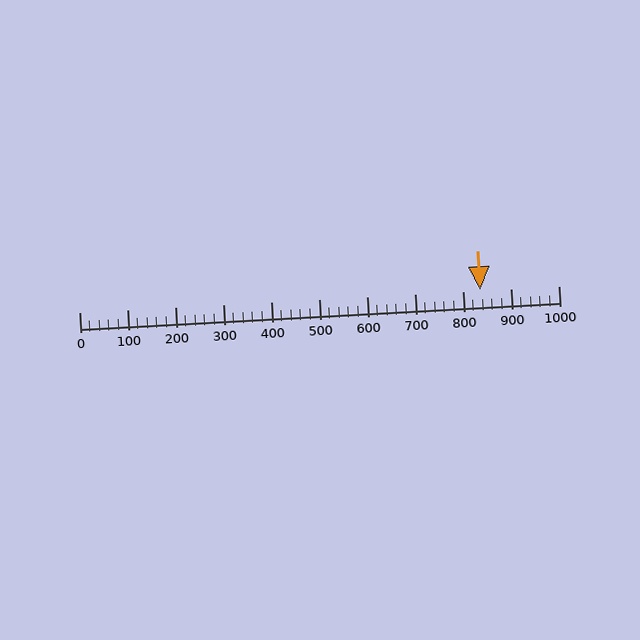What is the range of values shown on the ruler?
The ruler shows values from 0 to 1000.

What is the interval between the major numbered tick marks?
The major tick marks are spaced 100 units apart.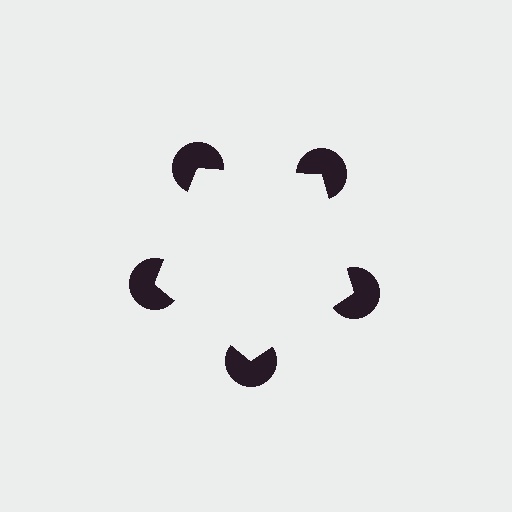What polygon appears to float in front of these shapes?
An illusory pentagon — its edges are inferred from the aligned wedge cuts in the pac-man discs, not physically drawn.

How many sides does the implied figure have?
5 sides.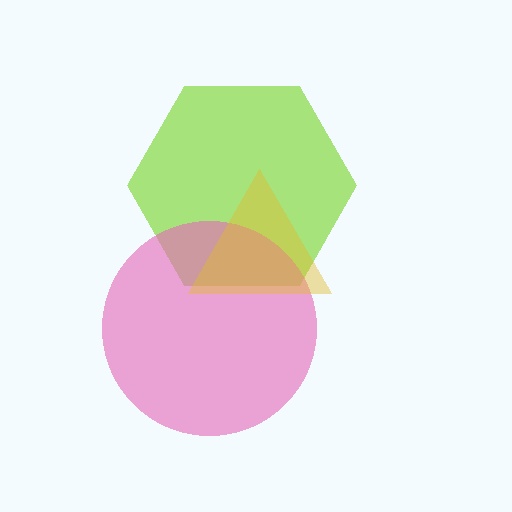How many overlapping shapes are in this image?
There are 3 overlapping shapes in the image.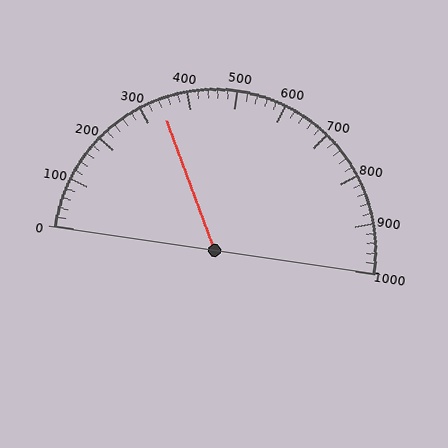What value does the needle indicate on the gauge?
The needle indicates approximately 340.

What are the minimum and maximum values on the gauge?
The gauge ranges from 0 to 1000.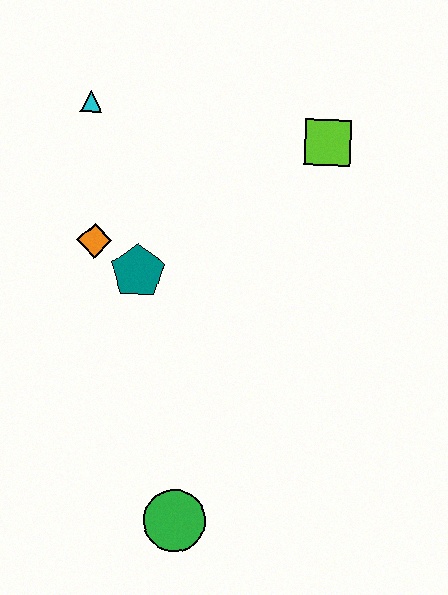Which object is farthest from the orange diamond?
The green circle is farthest from the orange diamond.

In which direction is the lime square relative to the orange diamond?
The lime square is to the right of the orange diamond.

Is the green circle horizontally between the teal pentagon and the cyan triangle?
No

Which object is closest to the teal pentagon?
The orange diamond is closest to the teal pentagon.